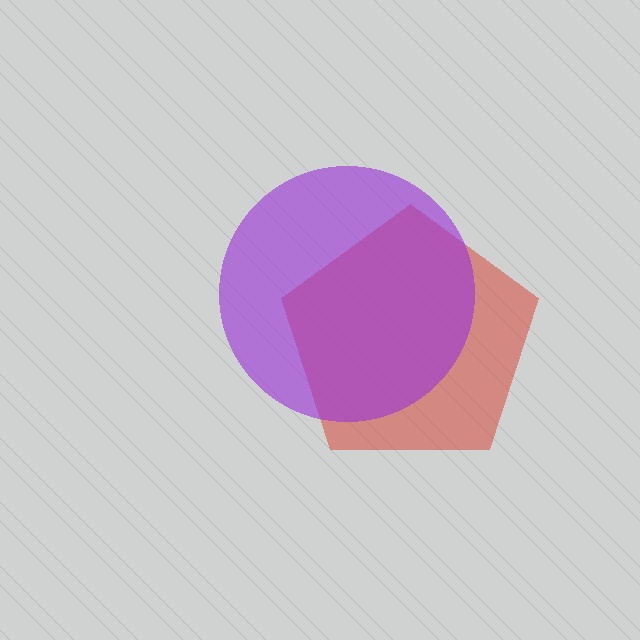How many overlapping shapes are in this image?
There are 2 overlapping shapes in the image.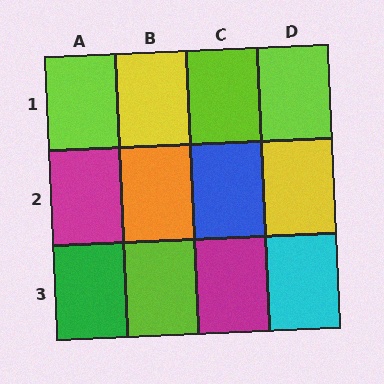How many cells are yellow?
2 cells are yellow.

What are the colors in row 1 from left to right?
Lime, yellow, lime, lime.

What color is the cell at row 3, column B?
Lime.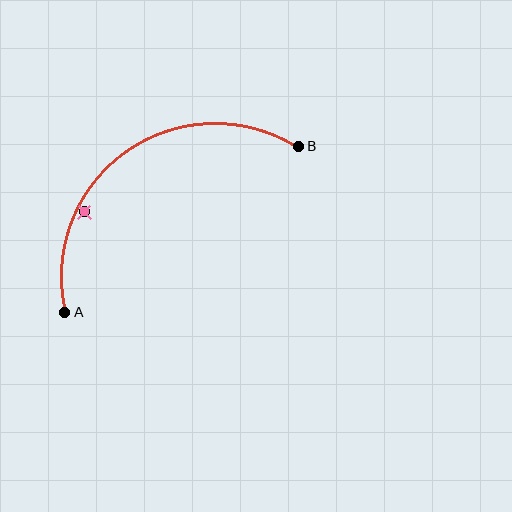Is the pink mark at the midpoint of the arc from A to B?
No — the pink mark does not lie on the arc at all. It sits slightly inside the curve.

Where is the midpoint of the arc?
The arc midpoint is the point on the curve farthest from the straight line joining A and B. It sits above and to the left of that line.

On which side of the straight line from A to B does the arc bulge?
The arc bulges above and to the left of the straight line connecting A and B.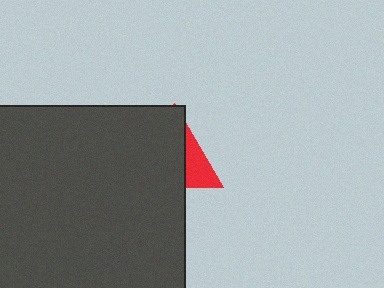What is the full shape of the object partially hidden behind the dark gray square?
The partially hidden object is a red triangle.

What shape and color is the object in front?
The object in front is a dark gray square.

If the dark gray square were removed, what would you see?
You would see the complete red triangle.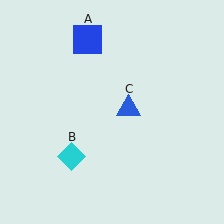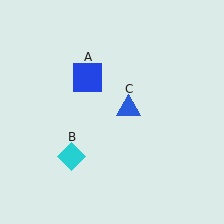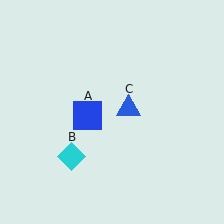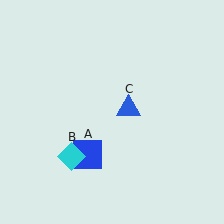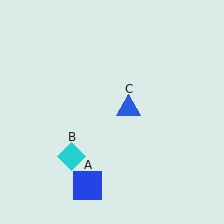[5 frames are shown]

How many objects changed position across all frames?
1 object changed position: blue square (object A).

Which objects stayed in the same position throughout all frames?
Cyan diamond (object B) and blue triangle (object C) remained stationary.